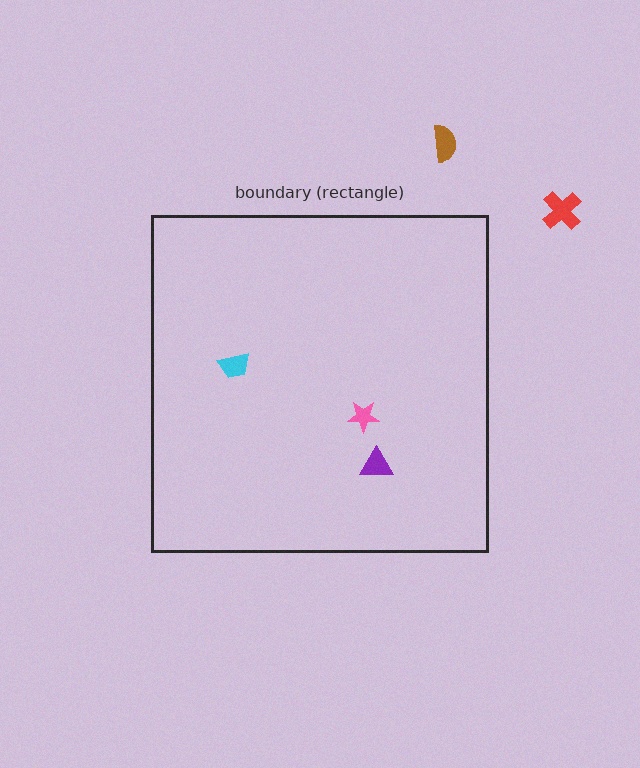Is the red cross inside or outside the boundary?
Outside.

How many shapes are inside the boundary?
3 inside, 2 outside.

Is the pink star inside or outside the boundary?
Inside.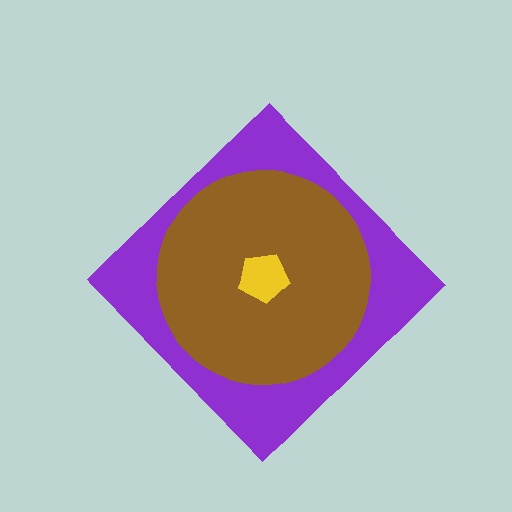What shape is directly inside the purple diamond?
The brown circle.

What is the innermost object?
The yellow pentagon.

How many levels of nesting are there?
3.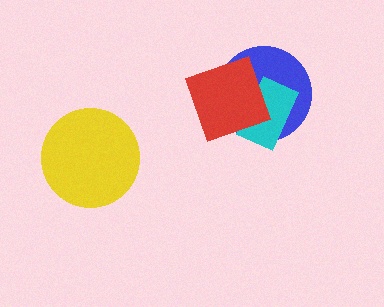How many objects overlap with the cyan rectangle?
2 objects overlap with the cyan rectangle.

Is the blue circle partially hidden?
Yes, it is partially covered by another shape.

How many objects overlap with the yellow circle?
0 objects overlap with the yellow circle.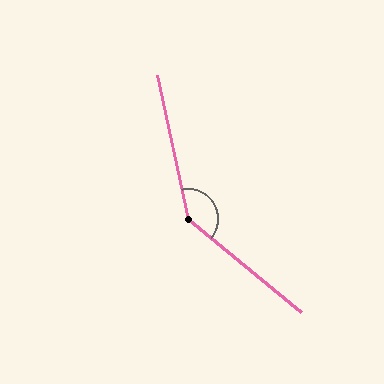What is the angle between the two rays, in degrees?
Approximately 142 degrees.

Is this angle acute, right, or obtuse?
It is obtuse.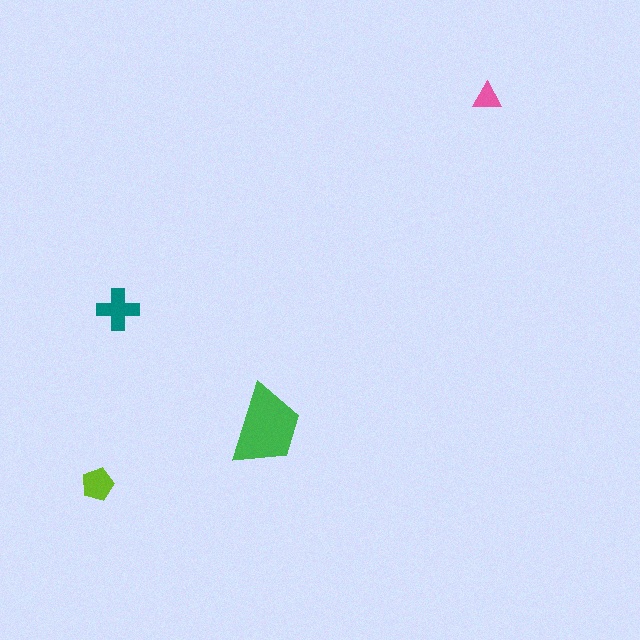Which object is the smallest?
The pink triangle.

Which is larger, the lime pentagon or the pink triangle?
The lime pentagon.